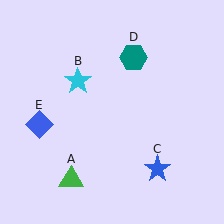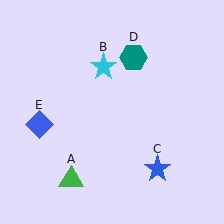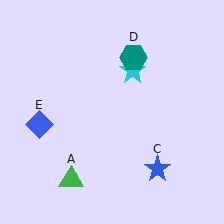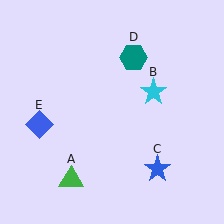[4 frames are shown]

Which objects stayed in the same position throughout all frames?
Green triangle (object A) and blue star (object C) and teal hexagon (object D) and blue diamond (object E) remained stationary.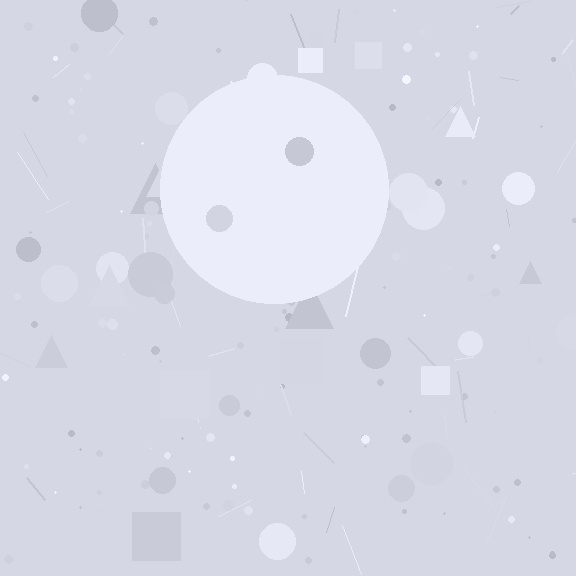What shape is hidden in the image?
A circle is hidden in the image.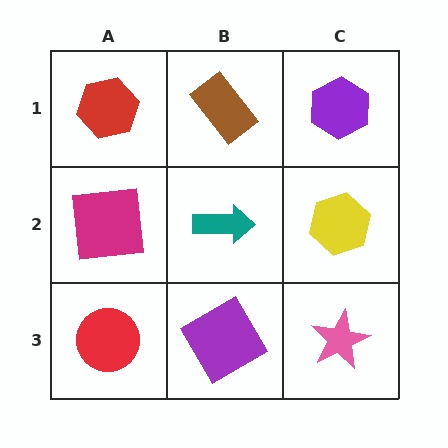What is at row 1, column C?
A purple hexagon.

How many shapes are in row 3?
3 shapes.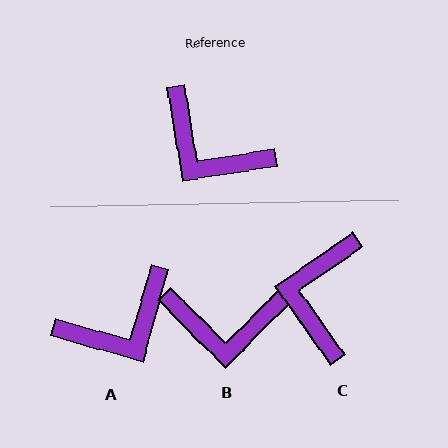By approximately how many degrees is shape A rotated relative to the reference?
Approximately 65 degrees counter-clockwise.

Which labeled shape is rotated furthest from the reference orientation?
A, about 65 degrees away.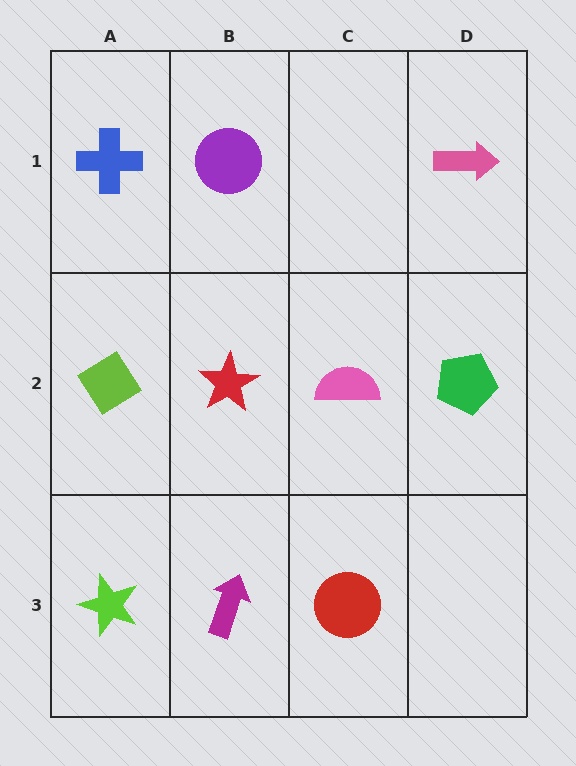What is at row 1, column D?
A pink arrow.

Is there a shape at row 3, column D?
No, that cell is empty.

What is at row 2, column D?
A green pentagon.